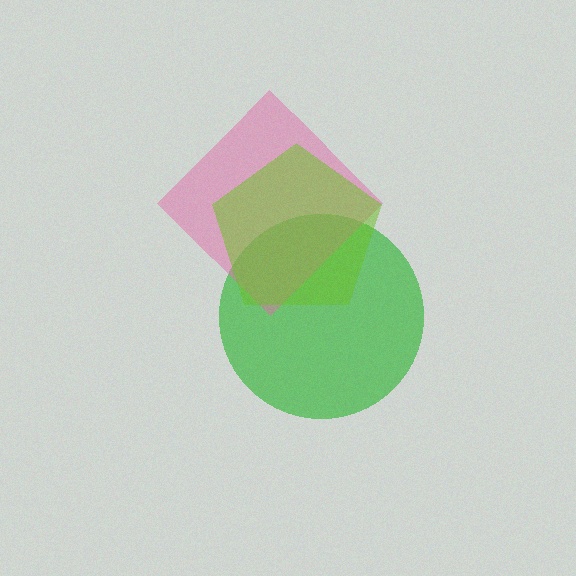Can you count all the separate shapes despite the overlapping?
Yes, there are 3 separate shapes.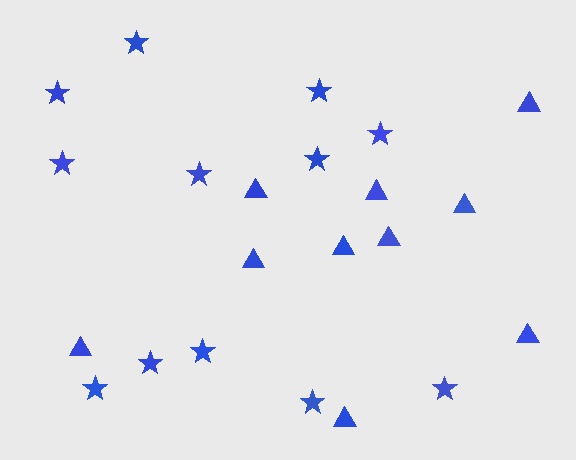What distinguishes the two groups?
There are 2 groups: one group of stars (12) and one group of triangles (10).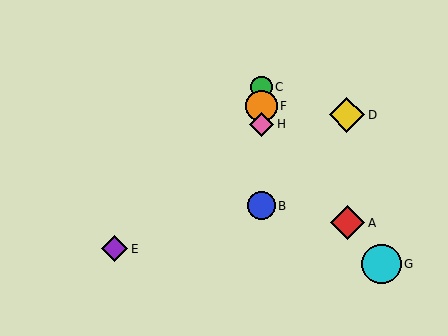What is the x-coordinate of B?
Object B is at x≈262.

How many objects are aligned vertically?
4 objects (B, C, F, H) are aligned vertically.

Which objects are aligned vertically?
Objects B, C, F, H are aligned vertically.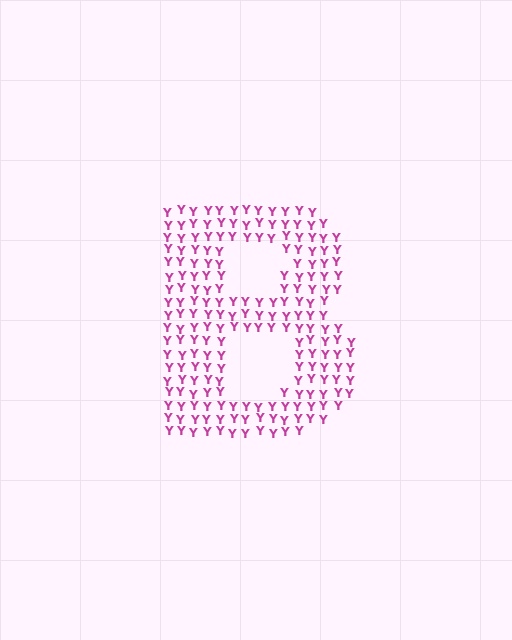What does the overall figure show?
The overall figure shows the letter B.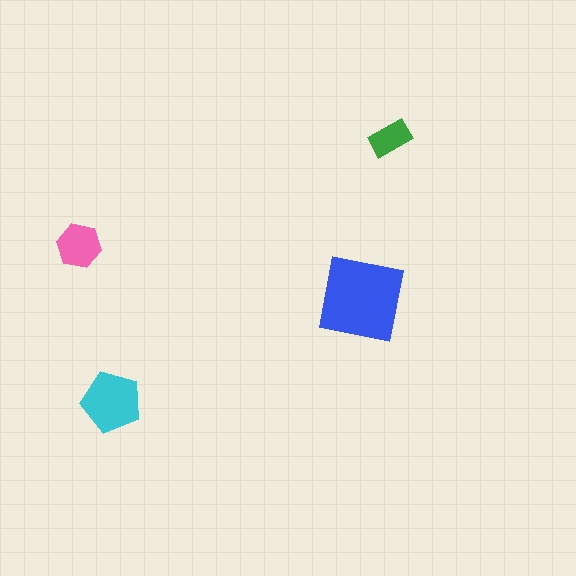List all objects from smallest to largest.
The green rectangle, the pink hexagon, the cyan pentagon, the blue square.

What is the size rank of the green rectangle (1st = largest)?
4th.